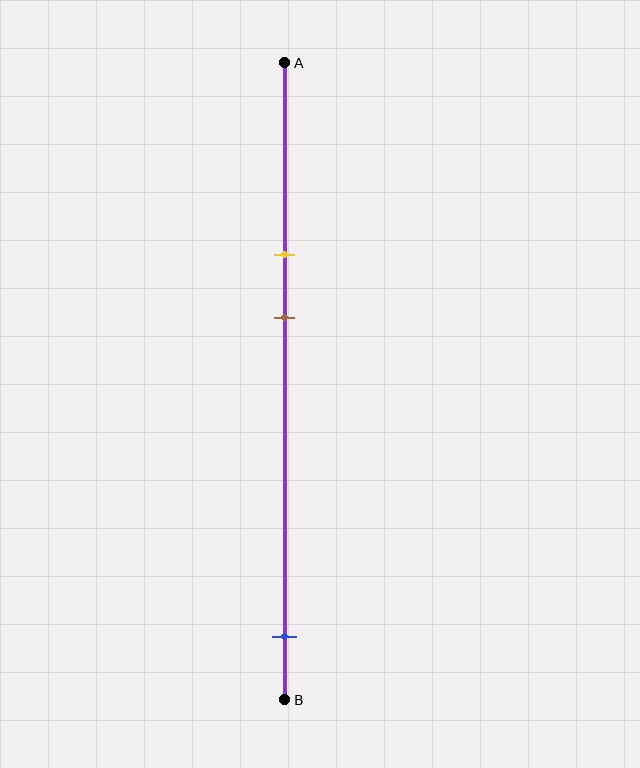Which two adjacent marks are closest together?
The yellow and brown marks are the closest adjacent pair.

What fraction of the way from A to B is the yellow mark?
The yellow mark is approximately 30% (0.3) of the way from A to B.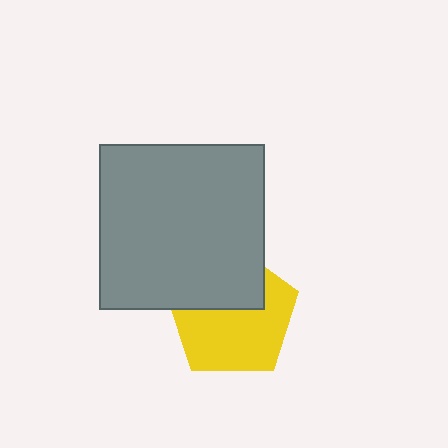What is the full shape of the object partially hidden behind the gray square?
The partially hidden object is a yellow pentagon.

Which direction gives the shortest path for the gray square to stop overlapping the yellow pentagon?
Moving up gives the shortest separation.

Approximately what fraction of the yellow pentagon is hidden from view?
Roughly 39% of the yellow pentagon is hidden behind the gray square.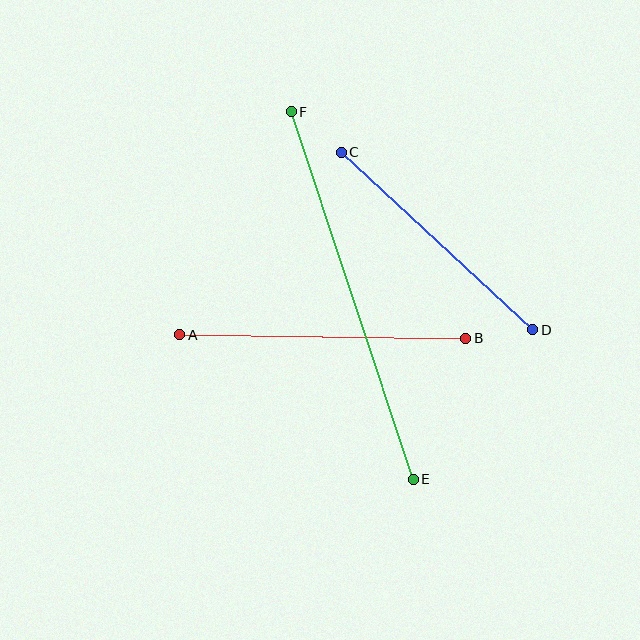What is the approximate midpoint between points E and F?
The midpoint is at approximately (352, 295) pixels.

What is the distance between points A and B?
The distance is approximately 286 pixels.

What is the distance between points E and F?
The distance is approximately 387 pixels.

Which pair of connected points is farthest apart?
Points E and F are farthest apart.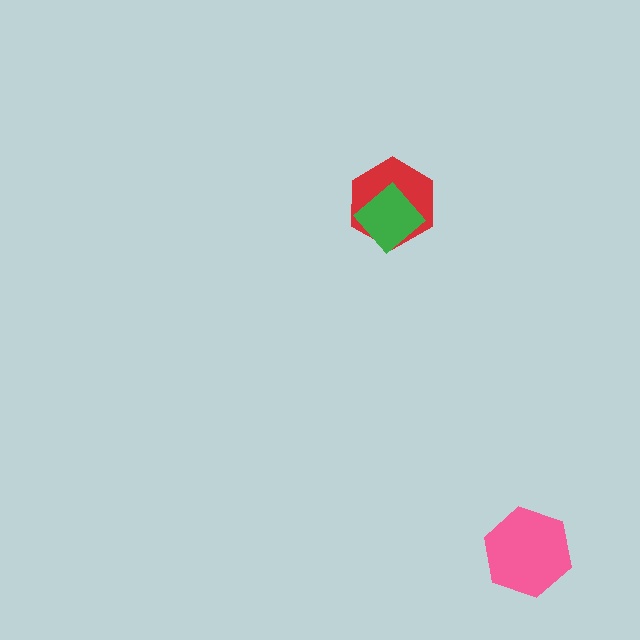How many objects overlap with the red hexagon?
1 object overlaps with the red hexagon.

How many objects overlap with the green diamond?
1 object overlaps with the green diamond.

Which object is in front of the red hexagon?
The green diamond is in front of the red hexagon.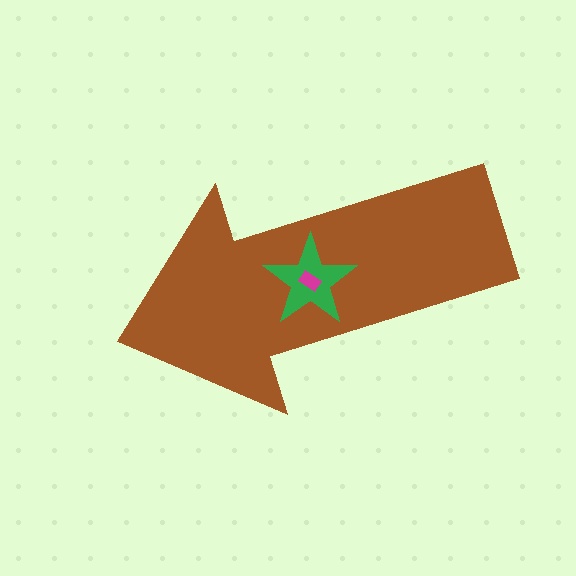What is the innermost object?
The magenta rectangle.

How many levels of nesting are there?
3.